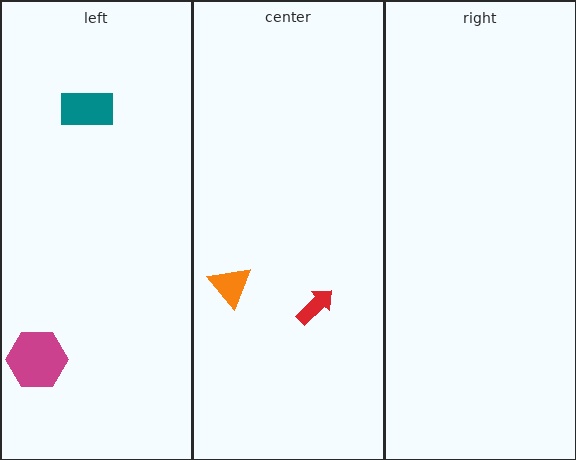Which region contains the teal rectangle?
The left region.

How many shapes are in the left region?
2.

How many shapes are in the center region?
2.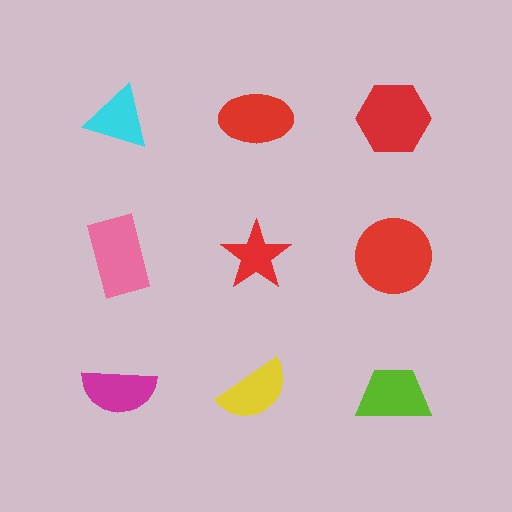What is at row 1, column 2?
A red ellipse.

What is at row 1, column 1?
A cyan triangle.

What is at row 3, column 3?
A lime trapezoid.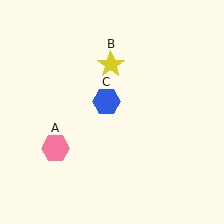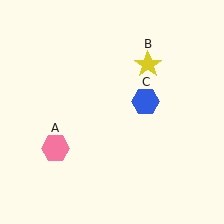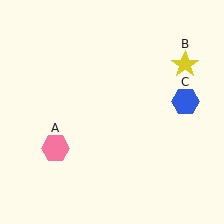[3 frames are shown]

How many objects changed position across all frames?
2 objects changed position: yellow star (object B), blue hexagon (object C).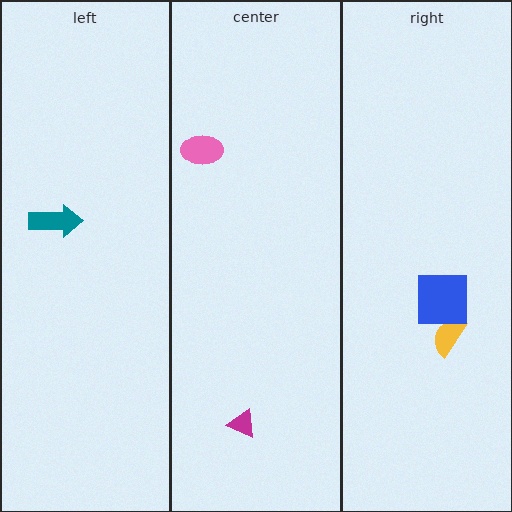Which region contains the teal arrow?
The left region.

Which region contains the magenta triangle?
The center region.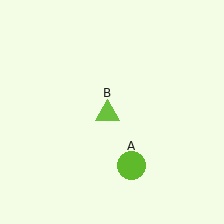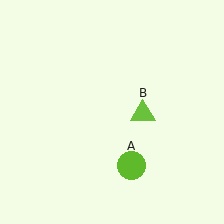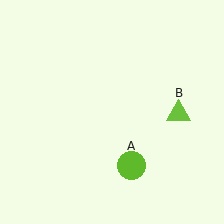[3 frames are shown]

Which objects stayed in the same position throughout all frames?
Lime circle (object A) remained stationary.